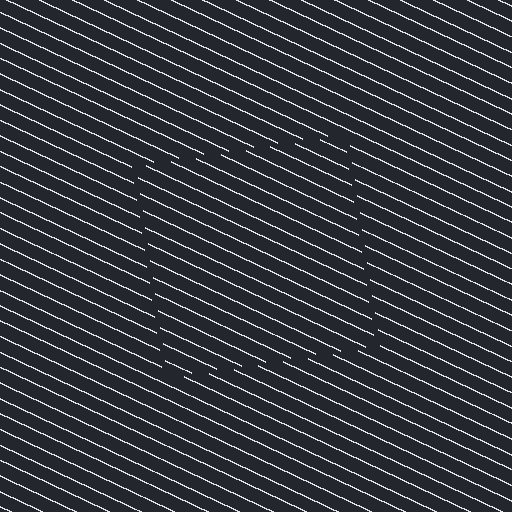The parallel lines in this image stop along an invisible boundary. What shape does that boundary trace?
An illusory square. The interior of the shape contains the same grating, shifted by half a period — the contour is defined by the phase discontinuity where line-ends from the inner and outer gratings abut.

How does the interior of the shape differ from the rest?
The interior of the shape contains the same grating, shifted by half a period — the contour is defined by the phase discontinuity where line-ends from the inner and outer gratings abut.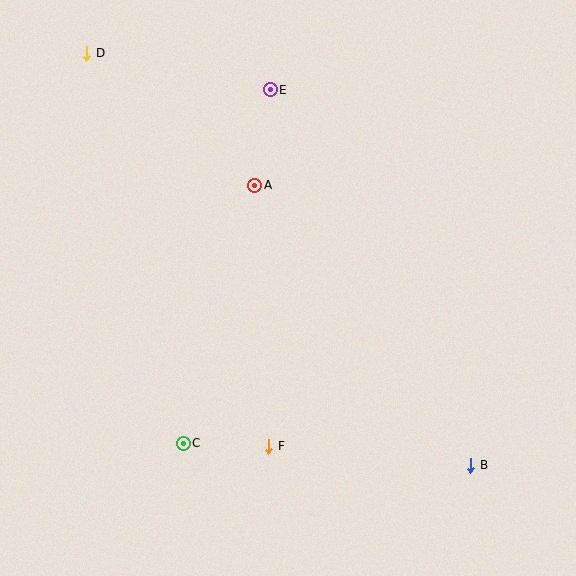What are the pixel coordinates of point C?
Point C is at (183, 443).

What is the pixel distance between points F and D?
The distance between F and D is 433 pixels.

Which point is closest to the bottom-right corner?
Point B is closest to the bottom-right corner.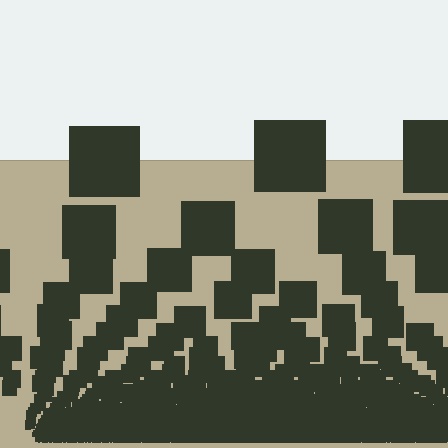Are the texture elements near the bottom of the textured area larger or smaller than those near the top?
Smaller. The gradient is inverted — elements near the bottom are smaller and denser.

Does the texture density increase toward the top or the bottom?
Density increases toward the bottom.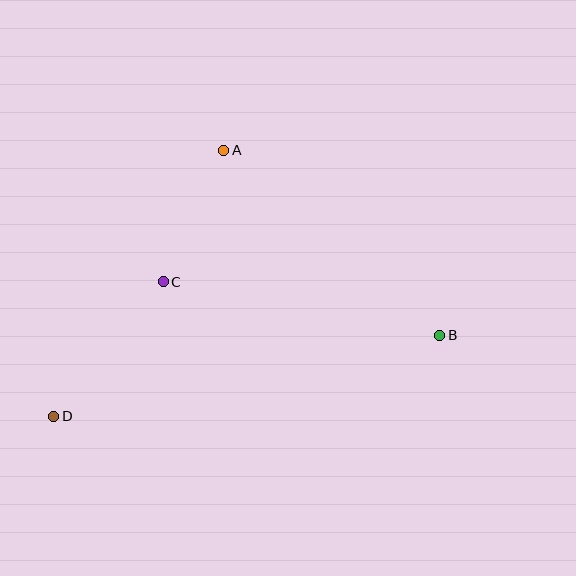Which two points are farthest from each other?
Points B and D are farthest from each other.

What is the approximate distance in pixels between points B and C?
The distance between B and C is approximately 282 pixels.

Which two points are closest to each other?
Points A and C are closest to each other.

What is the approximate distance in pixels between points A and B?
The distance between A and B is approximately 284 pixels.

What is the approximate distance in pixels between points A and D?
The distance between A and D is approximately 316 pixels.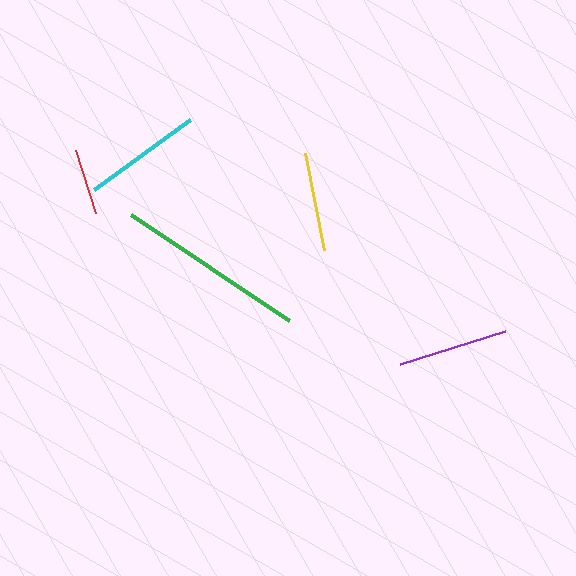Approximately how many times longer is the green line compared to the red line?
The green line is approximately 2.9 times the length of the red line.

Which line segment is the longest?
The green line is the longest at approximately 190 pixels.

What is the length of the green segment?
The green segment is approximately 190 pixels long.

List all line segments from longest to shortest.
From longest to shortest: green, cyan, purple, yellow, red.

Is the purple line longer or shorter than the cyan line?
The cyan line is longer than the purple line.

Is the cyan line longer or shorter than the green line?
The green line is longer than the cyan line.